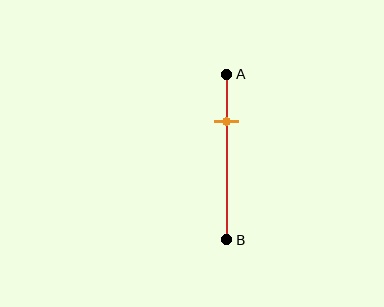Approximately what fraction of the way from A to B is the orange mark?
The orange mark is approximately 30% of the way from A to B.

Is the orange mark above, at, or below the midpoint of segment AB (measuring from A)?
The orange mark is above the midpoint of segment AB.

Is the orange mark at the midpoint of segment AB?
No, the mark is at about 30% from A, not at the 50% midpoint.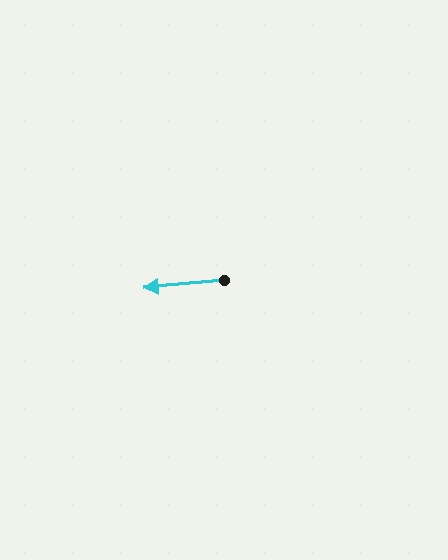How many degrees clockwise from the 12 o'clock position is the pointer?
Approximately 265 degrees.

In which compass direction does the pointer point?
West.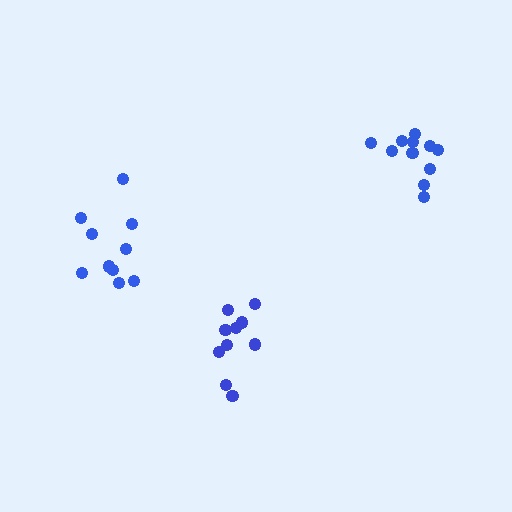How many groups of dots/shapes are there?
There are 3 groups.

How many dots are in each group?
Group 1: 11 dots, Group 2: 10 dots, Group 3: 10 dots (31 total).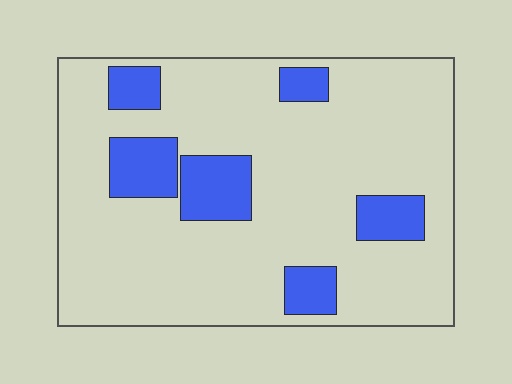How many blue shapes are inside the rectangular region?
6.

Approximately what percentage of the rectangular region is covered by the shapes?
Approximately 20%.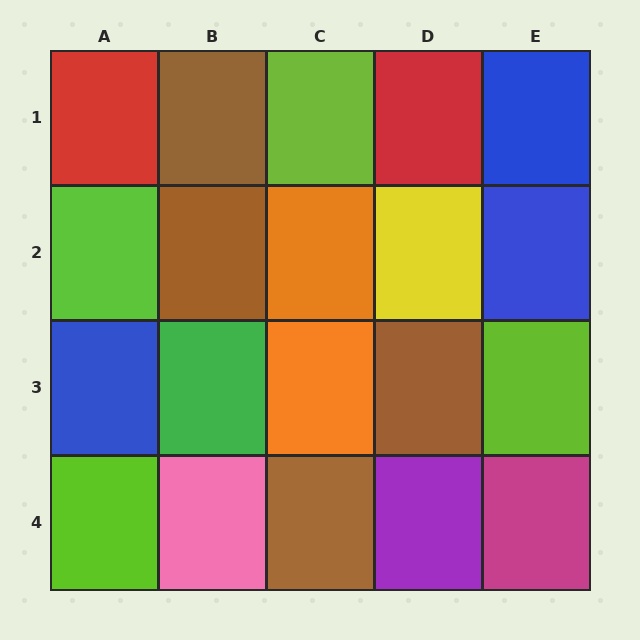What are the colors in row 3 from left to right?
Blue, green, orange, brown, lime.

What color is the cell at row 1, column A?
Red.